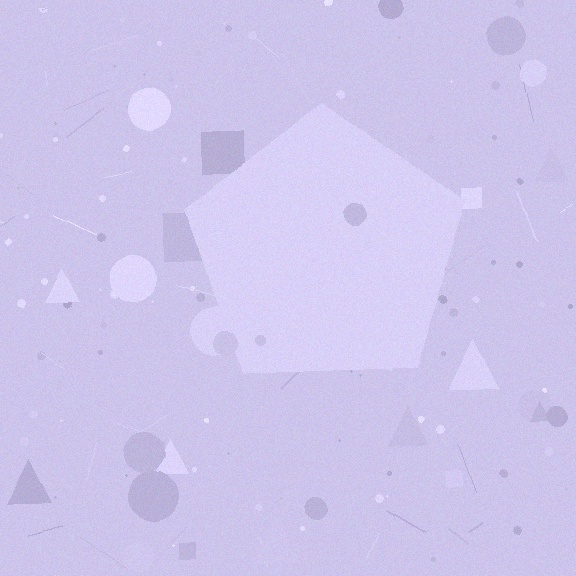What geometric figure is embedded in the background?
A pentagon is embedded in the background.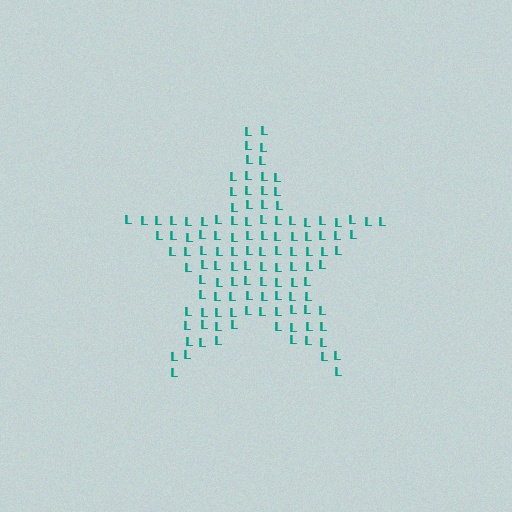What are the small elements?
The small elements are letter L's.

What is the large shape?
The large shape is a star.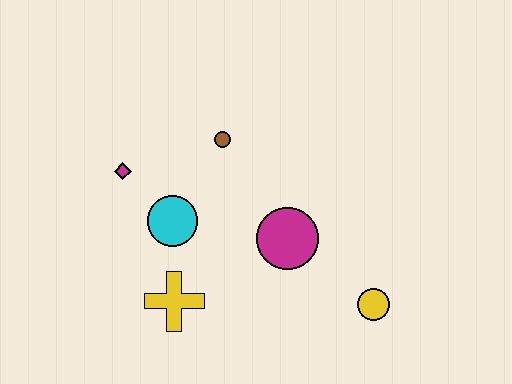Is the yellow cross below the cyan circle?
Yes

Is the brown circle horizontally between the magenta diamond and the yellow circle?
Yes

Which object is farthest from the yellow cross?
The yellow circle is farthest from the yellow cross.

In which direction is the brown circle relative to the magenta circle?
The brown circle is above the magenta circle.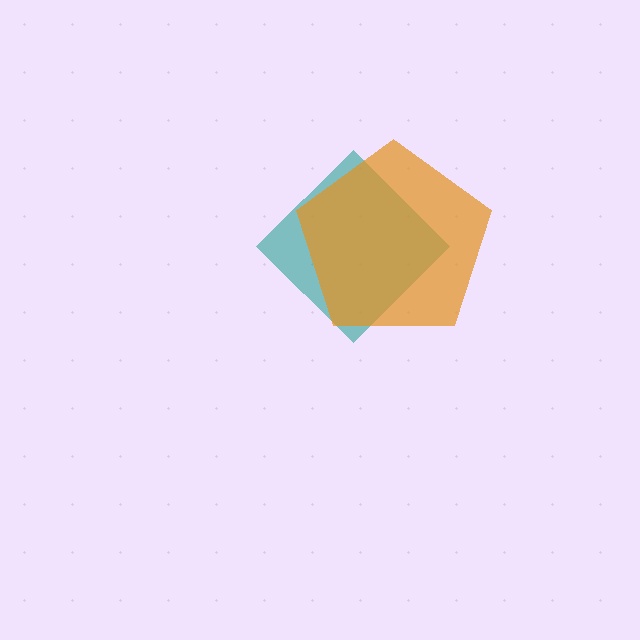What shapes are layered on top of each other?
The layered shapes are: a teal diamond, an orange pentagon.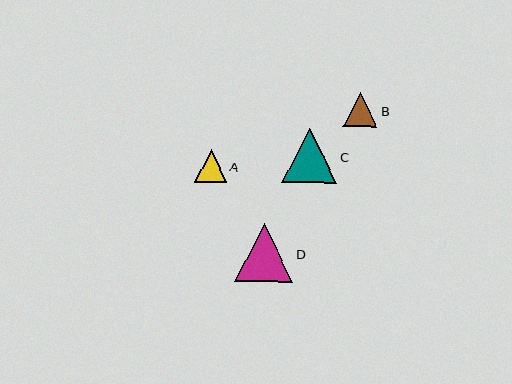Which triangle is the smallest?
Triangle A is the smallest with a size of approximately 32 pixels.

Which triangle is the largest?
Triangle D is the largest with a size of approximately 58 pixels.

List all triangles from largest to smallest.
From largest to smallest: D, C, B, A.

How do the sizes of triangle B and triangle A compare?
Triangle B and triangle A are approximately the same size.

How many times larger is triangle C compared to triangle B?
Triangle C is approximately 1.6 times the size of triangle B.